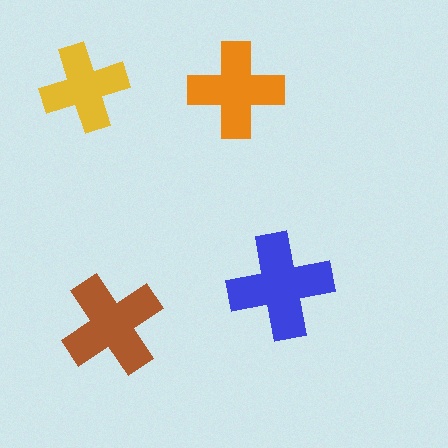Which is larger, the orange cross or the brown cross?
The brown one.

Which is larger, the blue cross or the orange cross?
The blue one.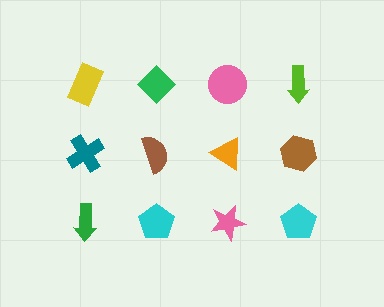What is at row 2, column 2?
A brown semicircle.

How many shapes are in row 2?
4 shapes.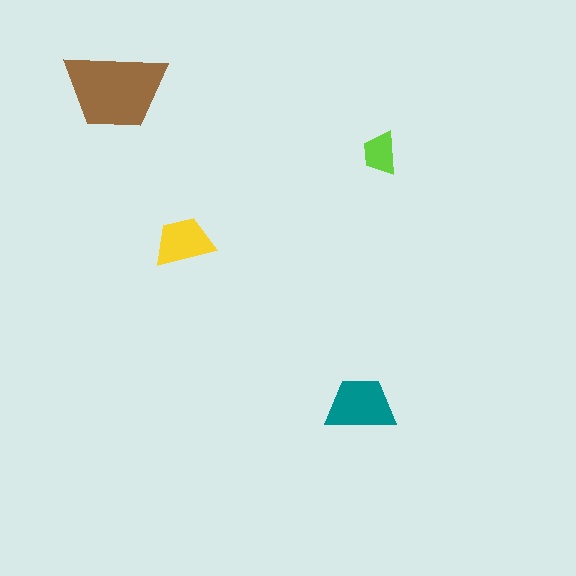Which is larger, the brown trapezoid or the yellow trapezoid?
The brown one.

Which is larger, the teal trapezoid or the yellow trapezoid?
The teal one.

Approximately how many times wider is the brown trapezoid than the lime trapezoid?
About 2.5 times wider.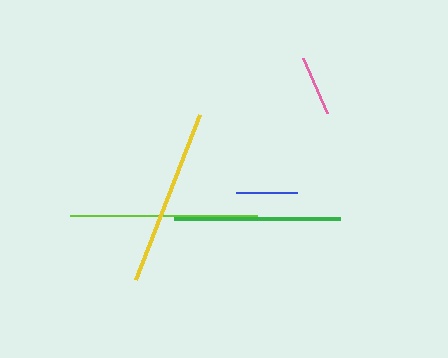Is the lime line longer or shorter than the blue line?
The lime line is longer than the blue line.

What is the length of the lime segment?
The lime segment is approximately 186 pixels long.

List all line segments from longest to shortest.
From longest to shortest: lime, yellow, green, blue, pink.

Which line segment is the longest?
The lime line is the longest at approximately 186 pixels.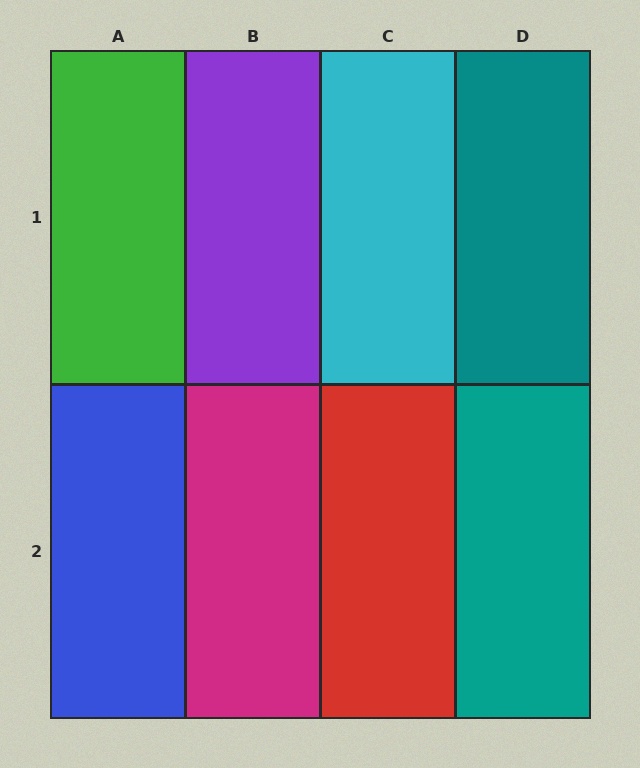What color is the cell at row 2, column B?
Magenta.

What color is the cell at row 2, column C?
Red.